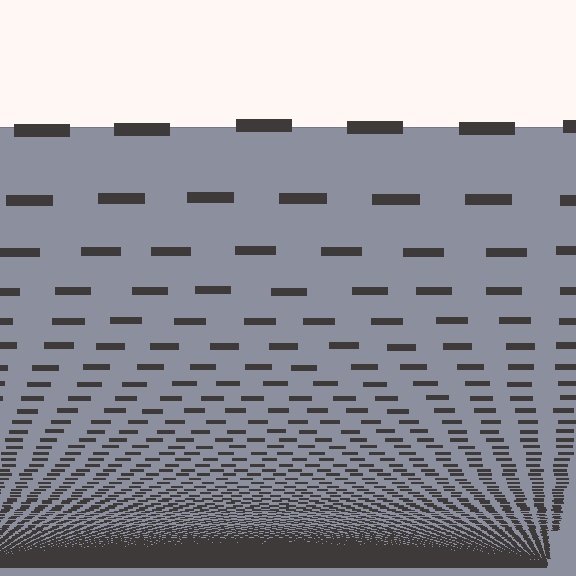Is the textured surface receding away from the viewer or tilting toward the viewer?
The surface appears to tilt toward the viewer. Texture elements get larger and sparser toward the top.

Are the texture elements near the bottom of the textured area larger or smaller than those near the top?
Smaller. The gradient is inverted — elements near the bottom are smaller and denser.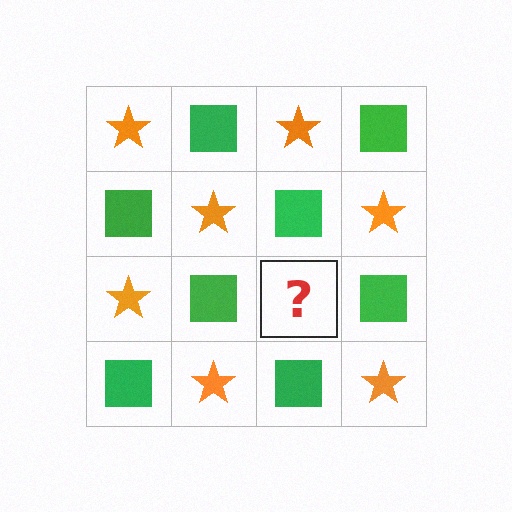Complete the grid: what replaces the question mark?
The question mark should be replaced with an orange star.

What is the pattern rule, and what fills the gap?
The rule is that it alternates orange star and green square in a checkerboard pattern. The gap should be filled with an orange star.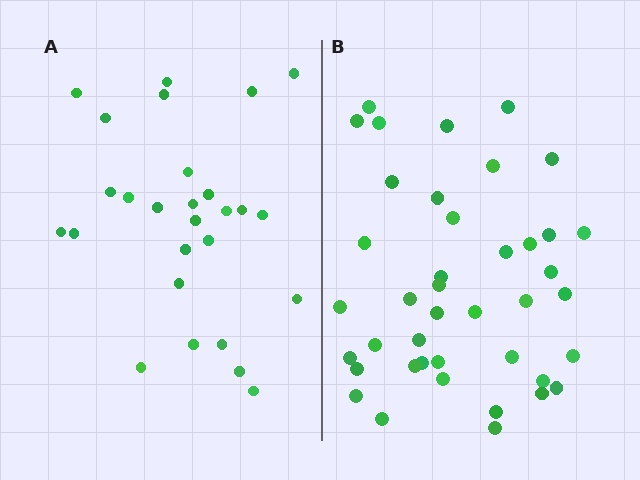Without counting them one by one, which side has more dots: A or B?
Region B (the right region) has more dots.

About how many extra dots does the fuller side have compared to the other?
Region B has approximately 15 more dots than region A.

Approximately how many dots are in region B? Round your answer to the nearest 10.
About 40 dots. (The exact count is 41, which rounds to 40.)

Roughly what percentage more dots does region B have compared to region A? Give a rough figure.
About 50% more.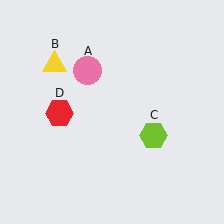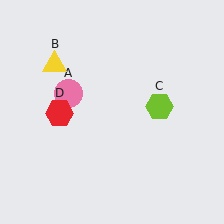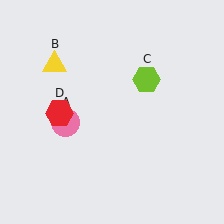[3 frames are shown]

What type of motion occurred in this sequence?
The pink circle (object A), lime hexagon (object C) rotated counterclockwise around the center of the scene.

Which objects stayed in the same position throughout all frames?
Yellow triangle (object B) and red hexagon (object D) remained stationary.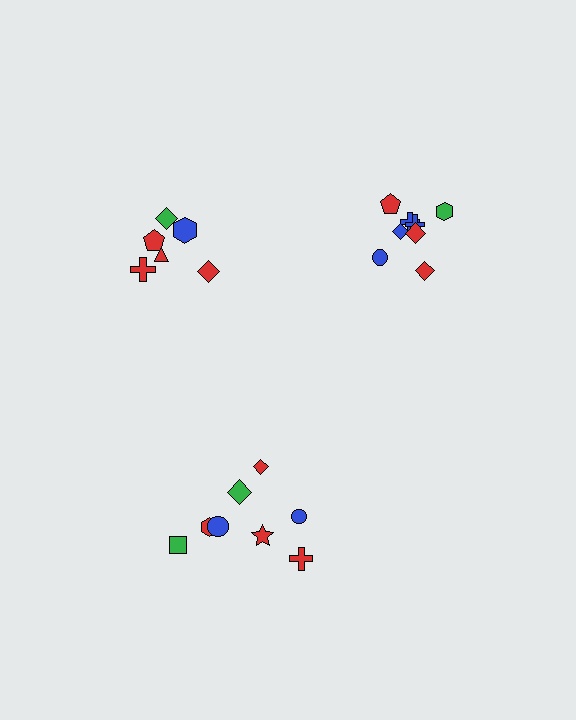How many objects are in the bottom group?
There are 8 objects.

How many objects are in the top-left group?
There are 6 objects.